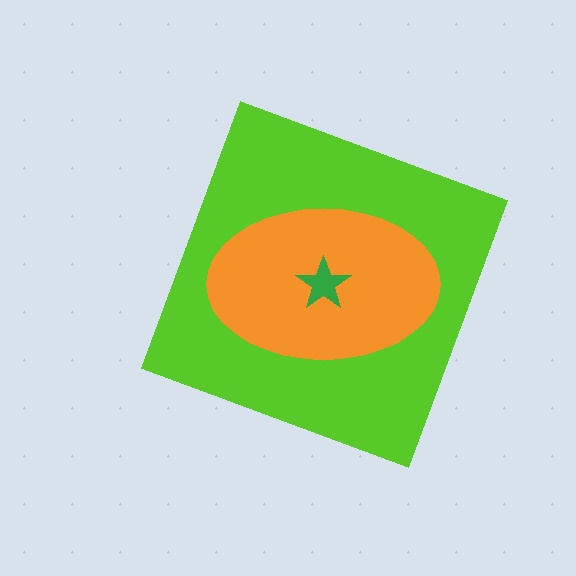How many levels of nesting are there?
3.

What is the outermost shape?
The lime diamond.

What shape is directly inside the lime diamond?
The orange ellipse.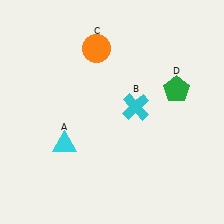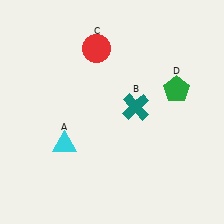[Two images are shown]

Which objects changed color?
B changed from cyan to teal. C changed from orange to red.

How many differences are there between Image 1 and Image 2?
There are 2 differences between the two images.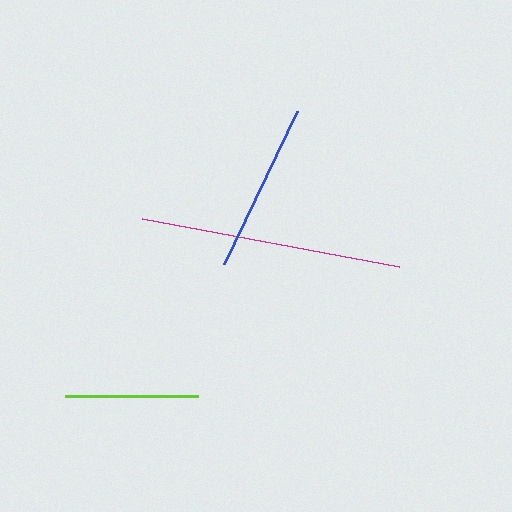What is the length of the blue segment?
The blue segment is approximately 170 pixels long.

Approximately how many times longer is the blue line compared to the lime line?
The blue line is approximately 1.3 times the length of the lime line.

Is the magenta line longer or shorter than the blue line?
The magenta line is longer than the blue line.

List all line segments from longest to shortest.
From longest to shortest: magenta, blue, lime.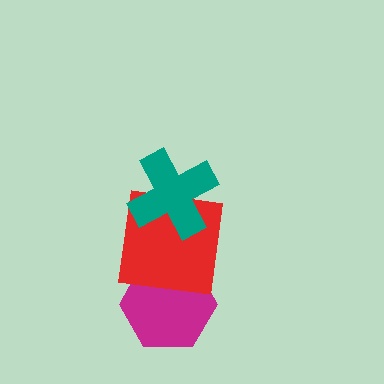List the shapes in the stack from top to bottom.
From top to bottom: the teal cross, the red square, the magenta hexagon.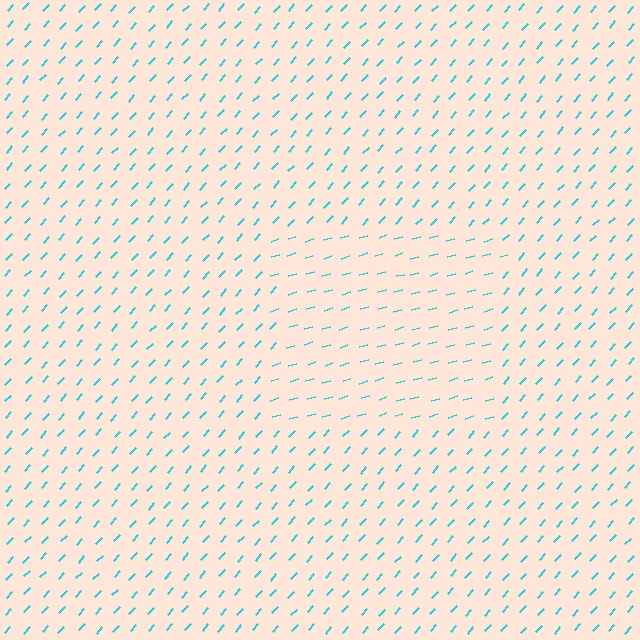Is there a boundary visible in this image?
Yes, there is a texture boundary formed by a change in line orientation.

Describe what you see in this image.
The image is filled with small cyan line segments. A rectangle region in the image has lines oriented differently from the surrounding lines, creating a visible texture boundary.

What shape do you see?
I see a rectangle.